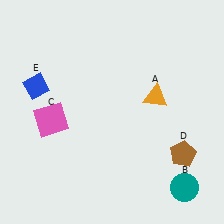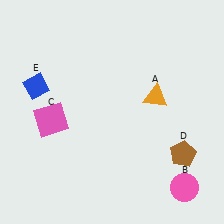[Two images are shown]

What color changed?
The circle (B) changed from teal in Image 1 to pink in Image 2.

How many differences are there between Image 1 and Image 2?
There is 1 difference between the two images.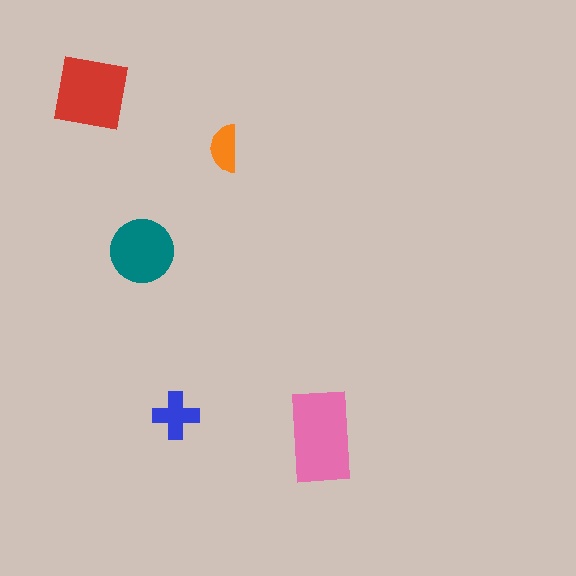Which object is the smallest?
The orange semicircle.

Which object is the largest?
The pink rectangle.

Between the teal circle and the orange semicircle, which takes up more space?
The teal circle.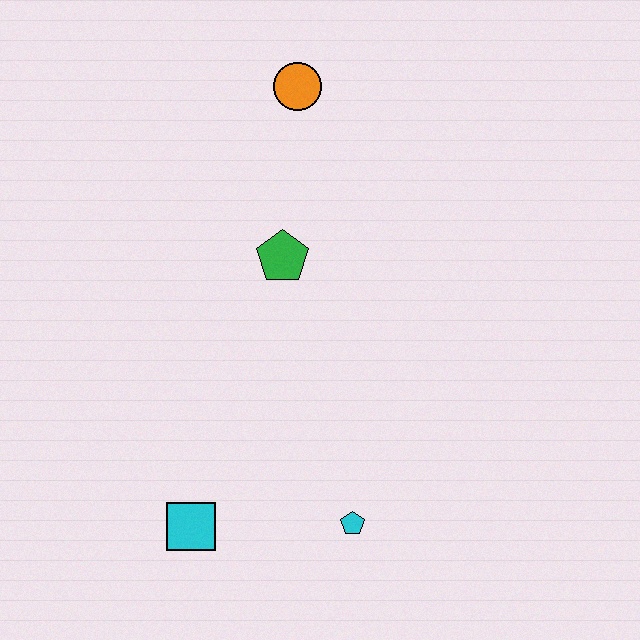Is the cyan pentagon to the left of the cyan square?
No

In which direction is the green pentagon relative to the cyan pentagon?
The green pentagon is above the cyan pentagon.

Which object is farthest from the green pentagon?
The cyan square is farthest from the green pentagon.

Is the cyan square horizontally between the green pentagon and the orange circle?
No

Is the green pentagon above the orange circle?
No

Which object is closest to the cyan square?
The cyan pentagon is closest to the cyan square.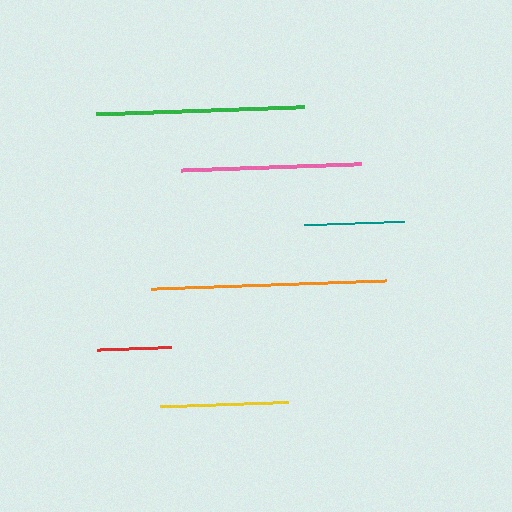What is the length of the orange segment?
The orange segment is approximately 236 pixels long.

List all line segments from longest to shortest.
From longest to shortest: orange, green, pink, yellow, teal, red.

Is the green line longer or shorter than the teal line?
The green line is longer than the teal line.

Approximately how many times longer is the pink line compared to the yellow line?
The pink line is approximately 1.4 times the length of the yellow line.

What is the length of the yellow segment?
The yellow segment is approximately 128 pixels long.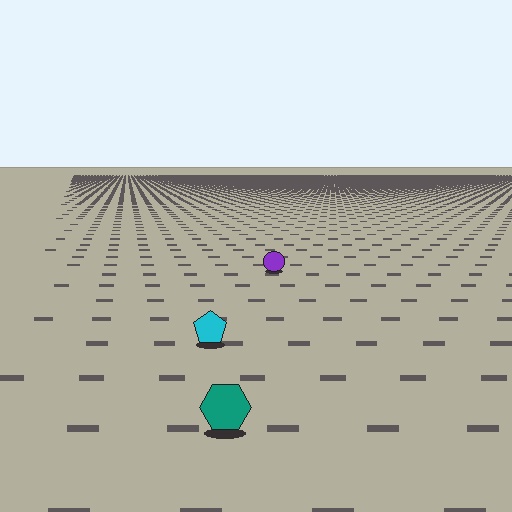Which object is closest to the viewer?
The teal hexagon is closest. The texture marks near it are larger and more spread out.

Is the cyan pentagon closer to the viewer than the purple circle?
Yes. The cyan pentagon is closer — you can tell from the texture gradient: the ground texture is coarser near it.